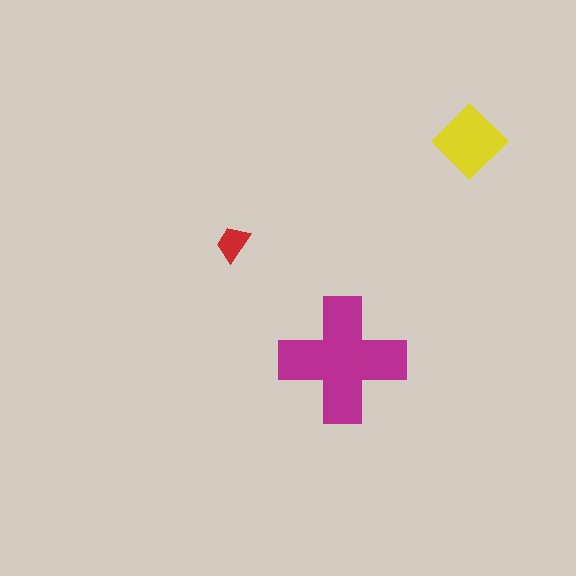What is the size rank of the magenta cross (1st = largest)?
1st.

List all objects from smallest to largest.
The red trapezoid, the yellow diamond, the magenta cross.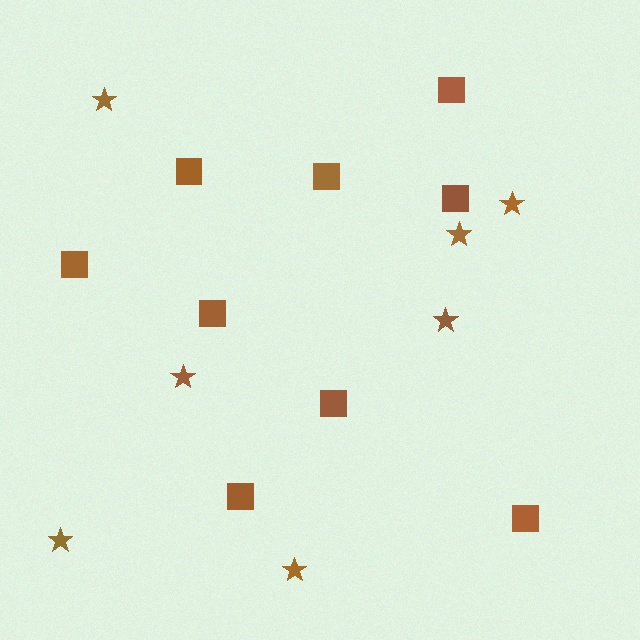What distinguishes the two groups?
There are 2 groups: one group of stars (7) and one group of squares (9).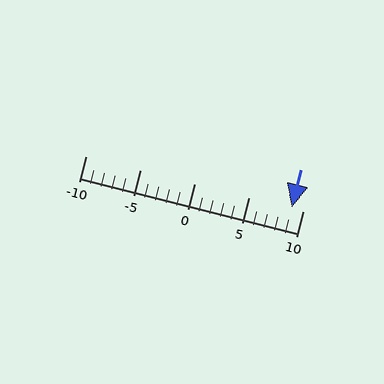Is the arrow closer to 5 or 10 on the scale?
The arrow is closer to 10.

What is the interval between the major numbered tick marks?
The major tick marks are spaced 5 units apart.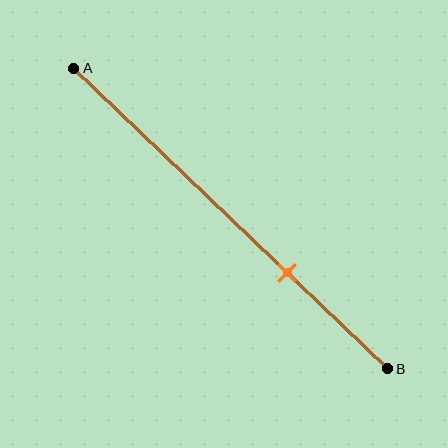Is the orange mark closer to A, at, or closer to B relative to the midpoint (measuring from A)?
The orange mark is closer to point B than the midpoint of segment AB.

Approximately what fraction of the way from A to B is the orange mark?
The orange mark is approximately 70% of the way from A to B.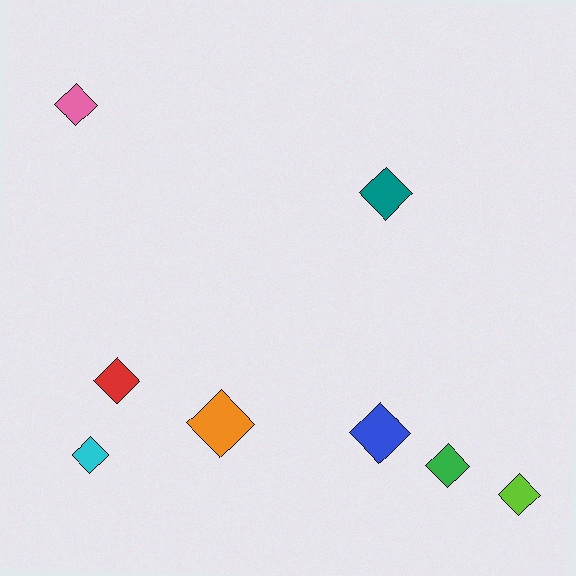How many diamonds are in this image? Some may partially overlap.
There are 8 diamonds.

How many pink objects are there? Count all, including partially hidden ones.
There is 1 pink object.